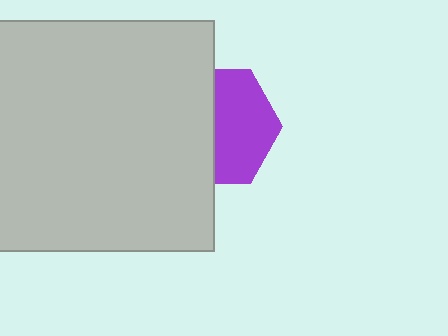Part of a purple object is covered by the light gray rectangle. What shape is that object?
It is a hexagon.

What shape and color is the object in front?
The object in front is a light gray rectangle.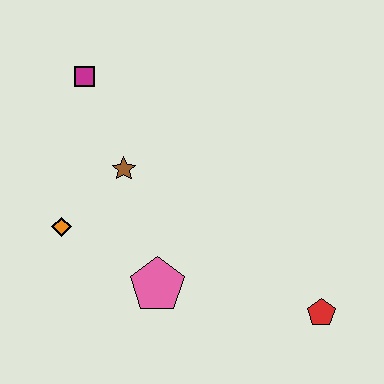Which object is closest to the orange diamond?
The brown star is closest to the orange diamond.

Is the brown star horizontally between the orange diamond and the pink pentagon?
Yes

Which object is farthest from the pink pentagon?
The magenta square is farthest from the pink pentagon.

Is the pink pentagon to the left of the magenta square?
No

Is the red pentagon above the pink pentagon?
No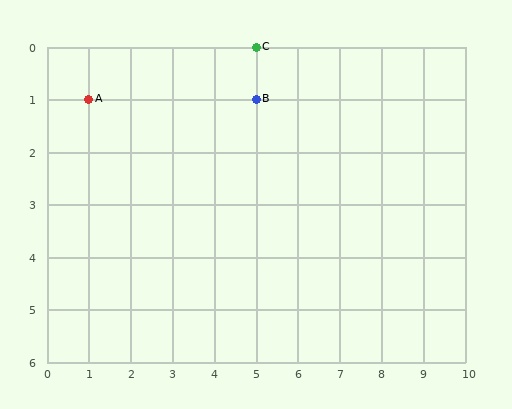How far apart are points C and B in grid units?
Points C and B are 1 row apart.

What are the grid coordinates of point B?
Point B is at grid coordinates (5, 1).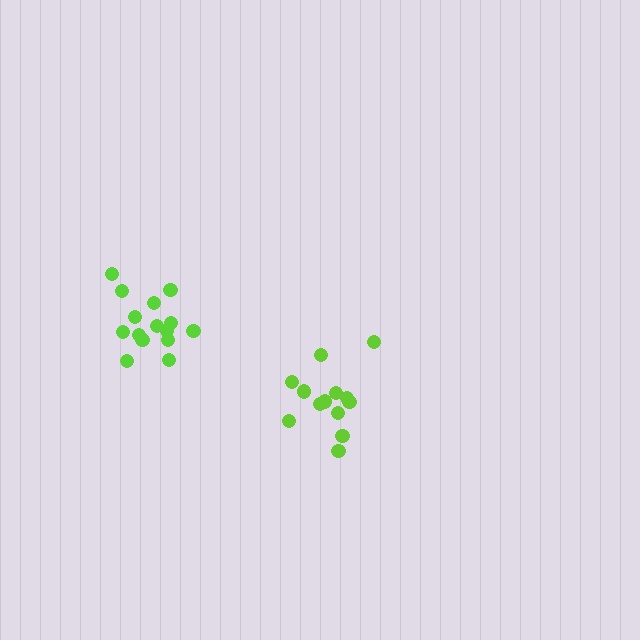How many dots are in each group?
Group 1: 15 dots, Group 2: 13 dots (28 total).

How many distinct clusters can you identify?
There are 2 distinct clusters.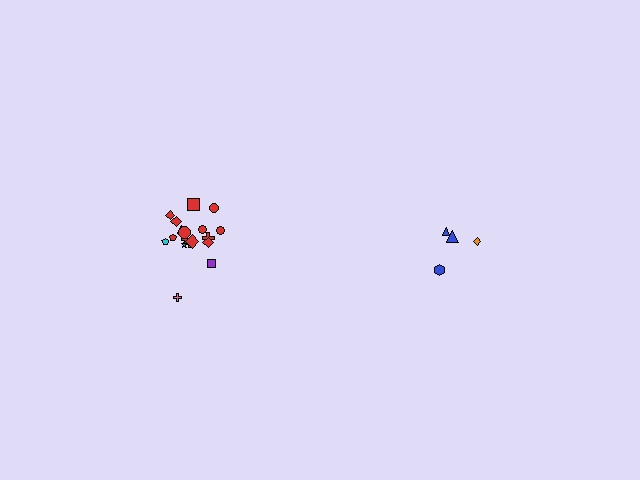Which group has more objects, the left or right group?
The left group.